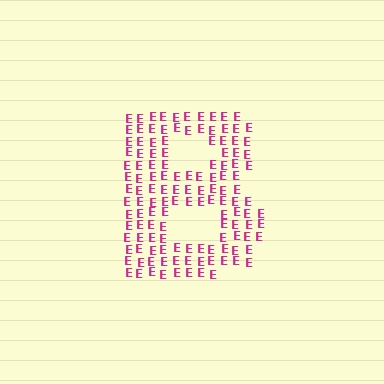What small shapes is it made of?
It is made of small letter E's.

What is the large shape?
The large shape is the letter B.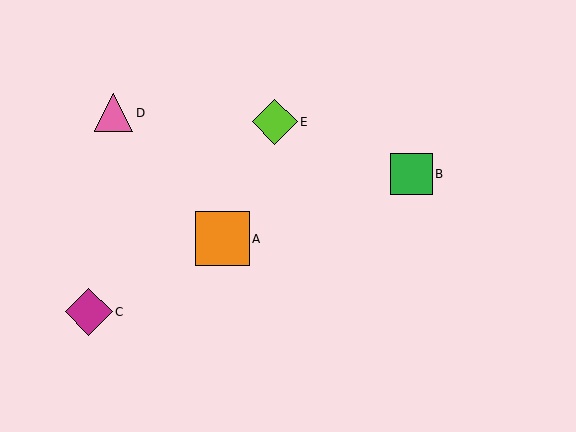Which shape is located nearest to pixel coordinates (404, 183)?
The green square (labeled B) at (411, 174) is nearest to that location.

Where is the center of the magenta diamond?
The center of the magenta diamond is at (89, 312).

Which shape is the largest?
The orange square (labeled A) is the largest.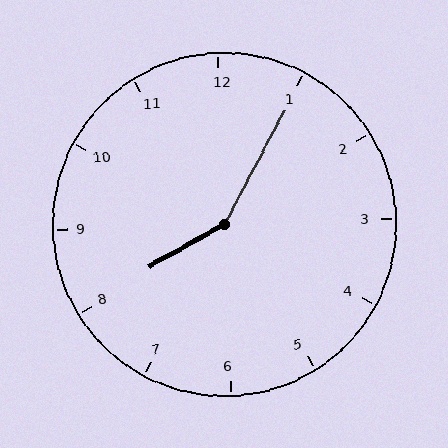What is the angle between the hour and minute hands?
Approximately 148 degrees.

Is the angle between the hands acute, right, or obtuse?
It is obtuse.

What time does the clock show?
8:05.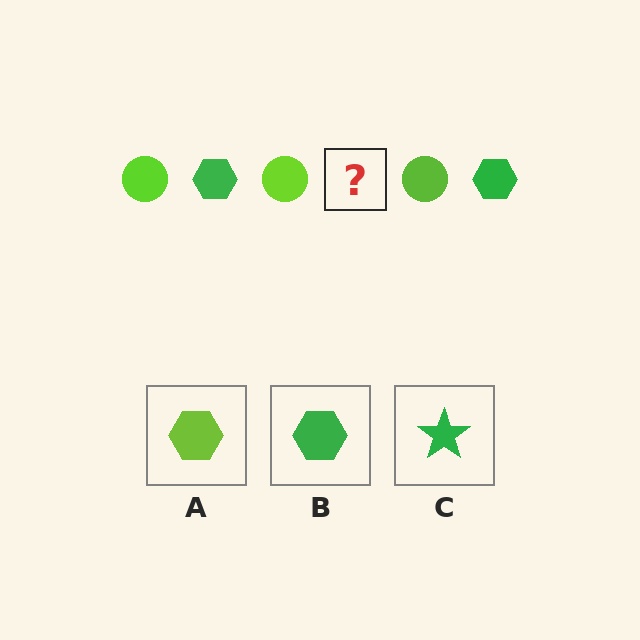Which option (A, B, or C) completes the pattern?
B.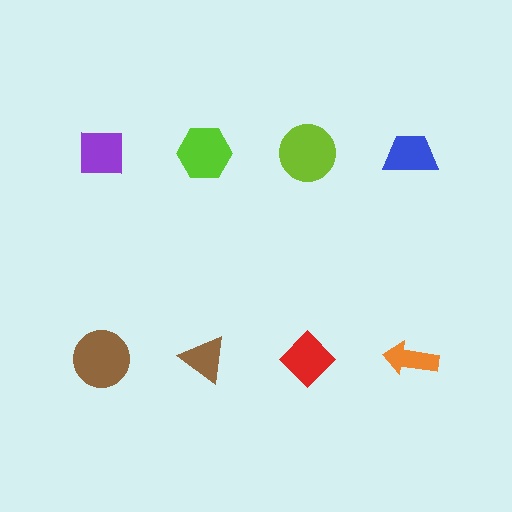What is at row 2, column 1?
A brown circle.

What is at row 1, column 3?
A lime circle.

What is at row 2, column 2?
A brown triangle.